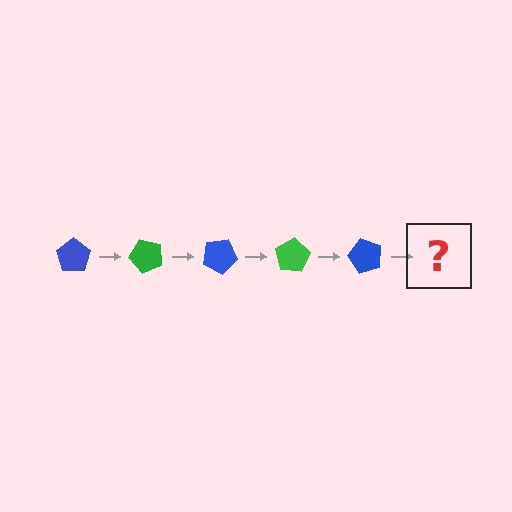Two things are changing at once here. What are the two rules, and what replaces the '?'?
The two rules are that it rotates 50 degrees each step and the color cycles through blue and green. The '?' should be a green pentagon, rotated 250 degrees from the start.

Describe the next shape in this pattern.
It should be a green pentagon, rotated 250 degrees from the start.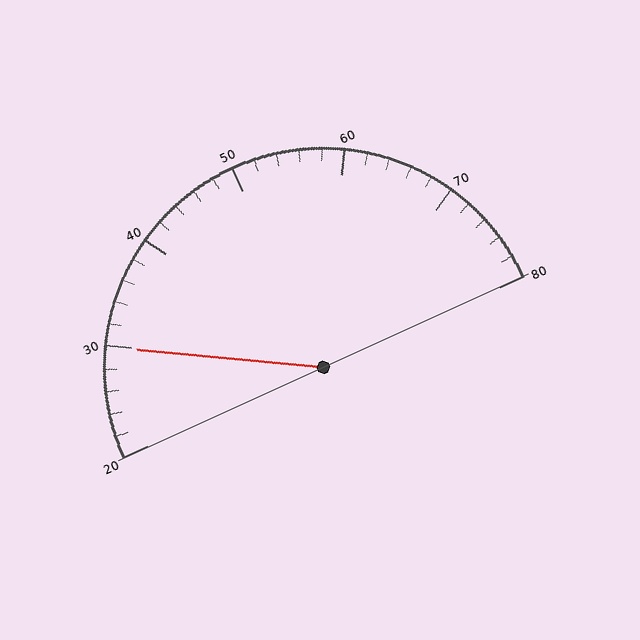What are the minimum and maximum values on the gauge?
The gauge ranges from 20 to 80.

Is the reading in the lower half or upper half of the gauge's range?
The reading is in the lower half of the range (20 to 80).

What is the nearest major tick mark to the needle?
The nearest major tick mark is 30.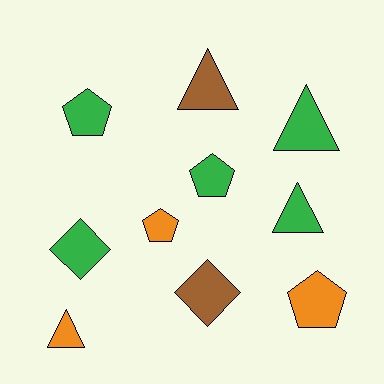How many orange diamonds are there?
There are no orange diamonds.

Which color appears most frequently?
Green, with 5 objects.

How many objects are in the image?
There are 10 objects.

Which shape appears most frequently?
Pentagon, with 4 objects.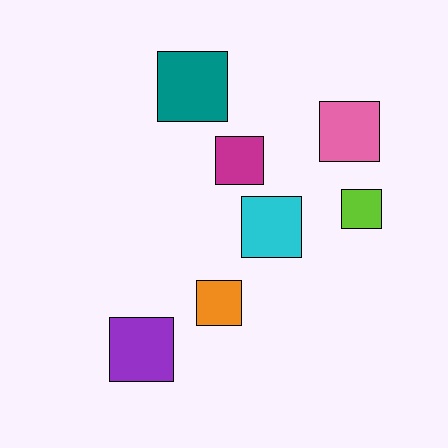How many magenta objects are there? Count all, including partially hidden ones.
There is 1 magenta object.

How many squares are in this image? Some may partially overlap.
There are 7 squares.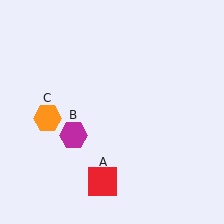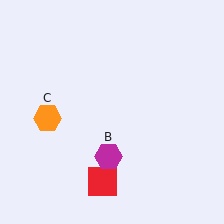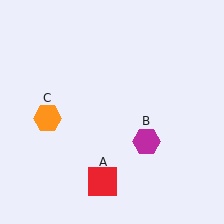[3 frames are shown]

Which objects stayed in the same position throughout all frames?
Red square (object A) and orange hexagon (object C) remained stationary.